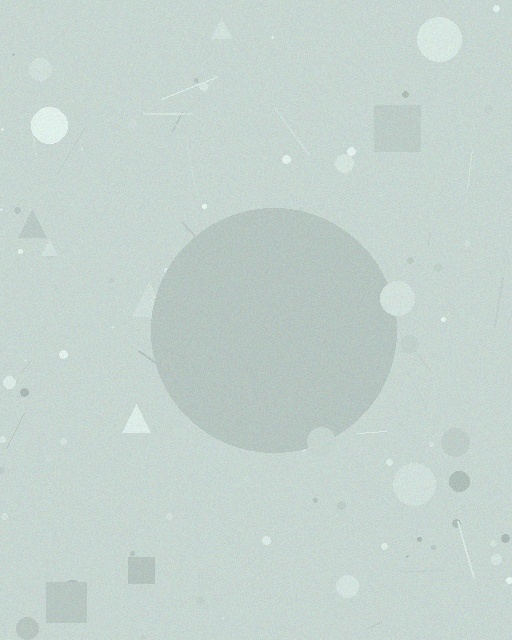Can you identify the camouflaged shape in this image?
The camouflaged shape is a circle.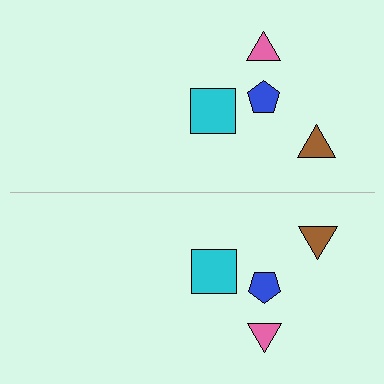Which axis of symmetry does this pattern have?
The pattern has a horizontal axis of symmetry running through the center of the image.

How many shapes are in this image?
There are 8 shapes in this image.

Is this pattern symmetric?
Yes, this pattern has bilateral (reflection) symmetry.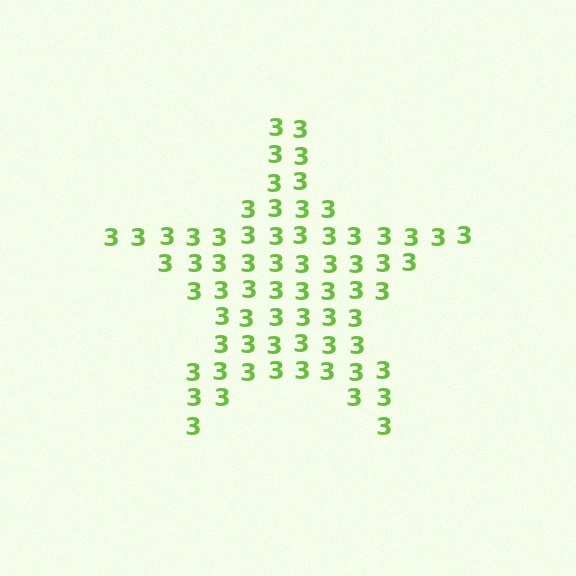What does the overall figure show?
The overall figure shows a star.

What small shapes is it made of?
It is made of small digit 3's.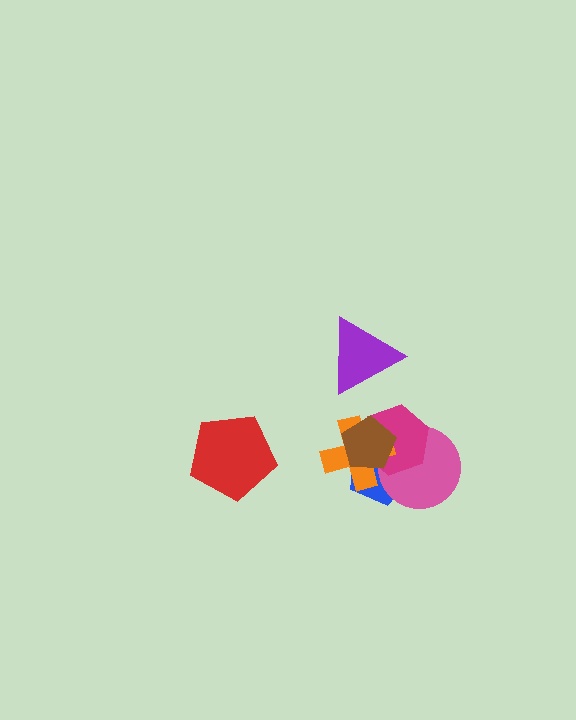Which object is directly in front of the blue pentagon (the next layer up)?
The pink circle is directly in front of the blue pentagon.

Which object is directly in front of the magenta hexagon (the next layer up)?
The orange cross is directly in front of the magenta hexagon.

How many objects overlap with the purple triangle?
0 objects overlap with the purple triangle.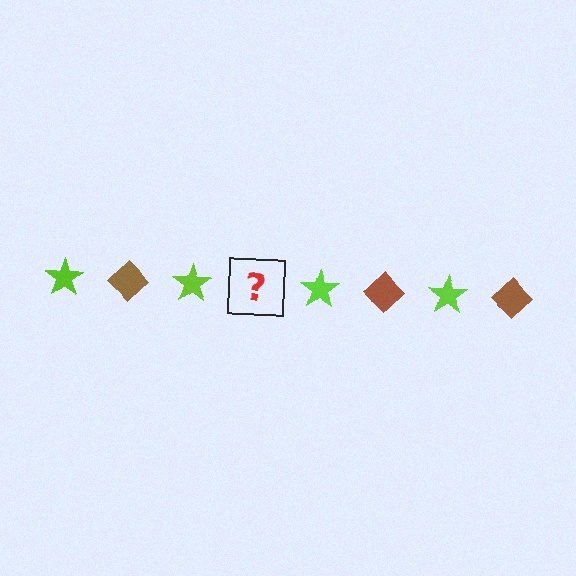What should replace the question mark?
The question mark should be replaced with a brown diamond.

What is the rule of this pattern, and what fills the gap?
The rule is that the pattern alternates between lime star and brown diamond. The gap should be filled with a brown diamond.